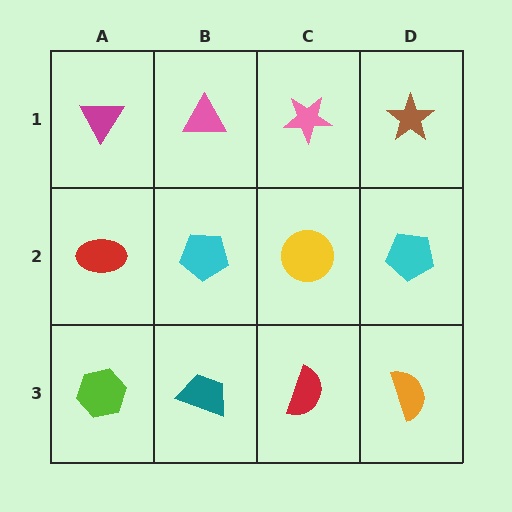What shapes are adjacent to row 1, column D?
A cyan pentagon (row 2, column D), a pink star (row 1, column C).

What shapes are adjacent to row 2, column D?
A brown star (row 1, column D), an orange semicircle (row 3, column D), a yellow circle (row 2, column C).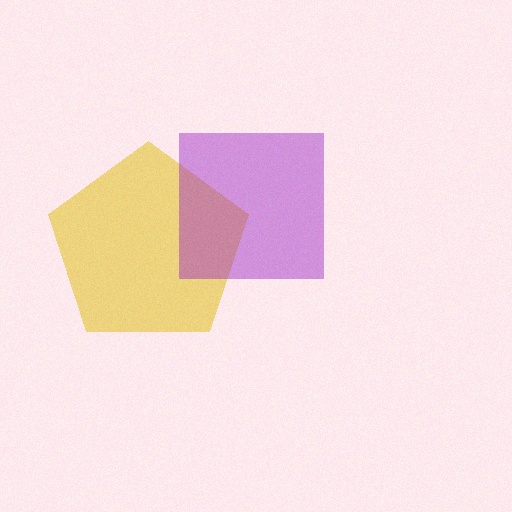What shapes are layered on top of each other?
The layered shapes are: a yellow pentagon, a purple square.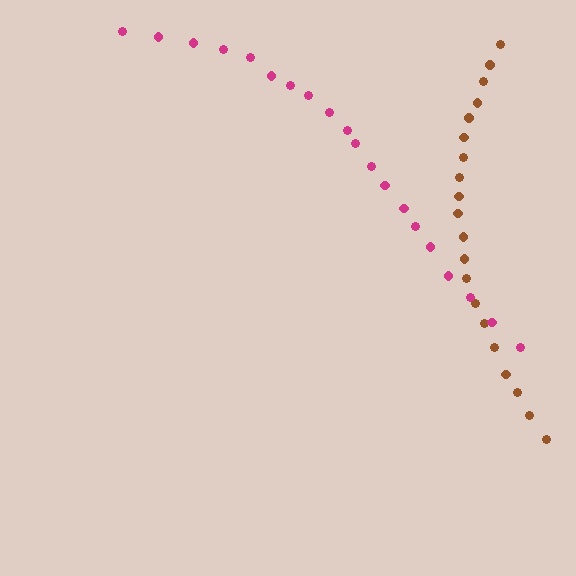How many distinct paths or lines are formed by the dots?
There are 2 distinct paths.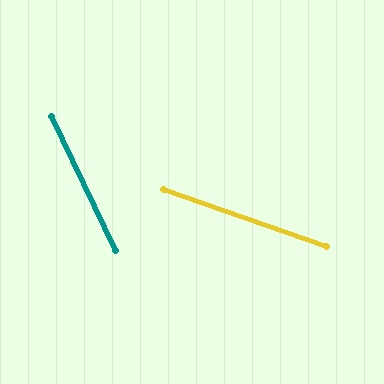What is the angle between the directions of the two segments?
Approximately 45 degrees.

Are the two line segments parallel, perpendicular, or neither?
Neither parallel nor perpendicular — they differ by about 45°.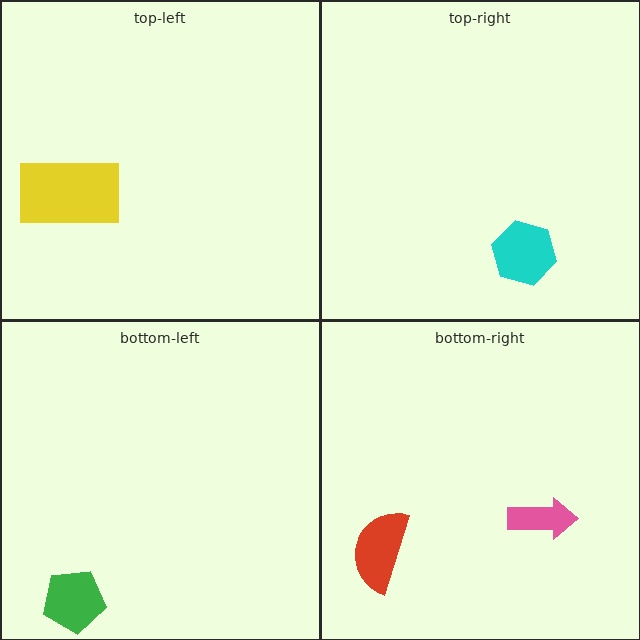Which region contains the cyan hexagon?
The top-right region.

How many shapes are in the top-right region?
1.